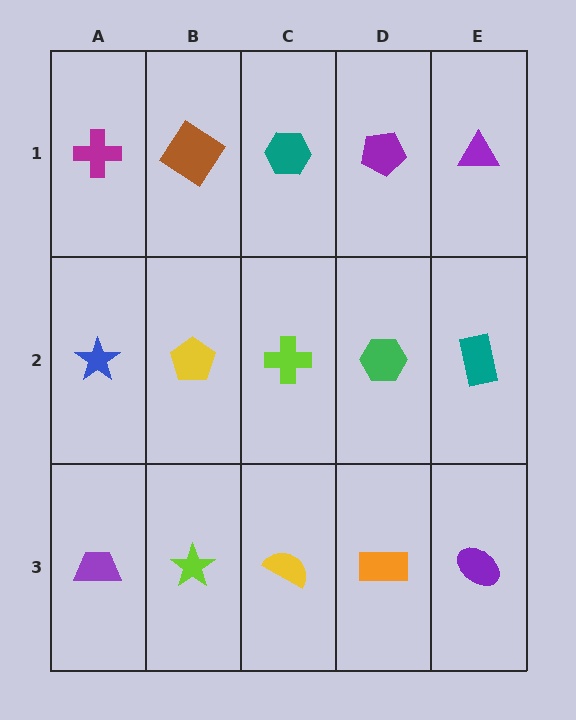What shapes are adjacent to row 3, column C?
A lime cross (row 2, column C), a lime star (row 3, column B), an orange rectangle (row 3, column D).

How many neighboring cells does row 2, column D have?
4.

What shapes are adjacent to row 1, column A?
A blue star (row 2, column A), a brown diamond (row 1, column B).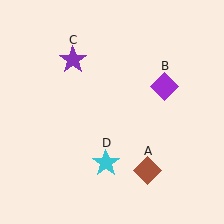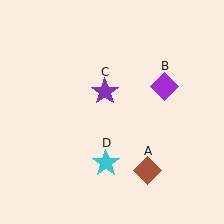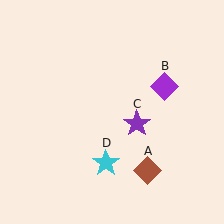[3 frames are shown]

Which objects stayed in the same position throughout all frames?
Brown diamond (object A) and purple diamond (object B) and cyan star (object D) remained stationary.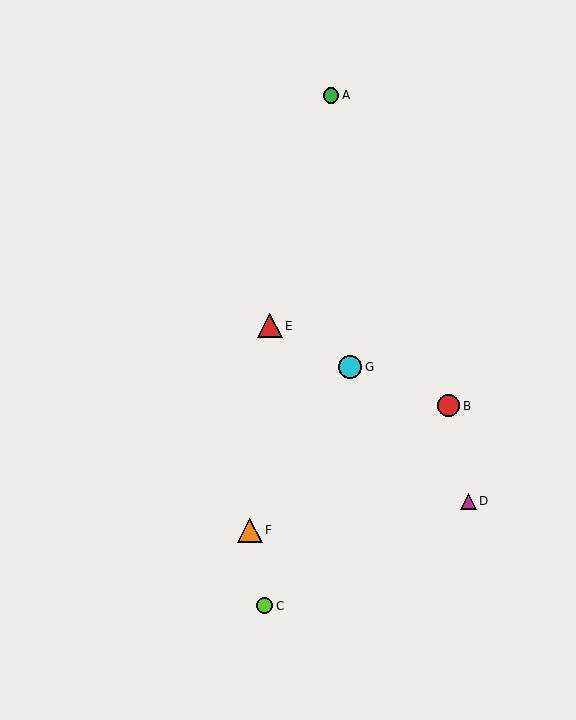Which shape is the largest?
The orange triangle (labeled F) is the largest.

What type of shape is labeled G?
Shape G is a cyan circle.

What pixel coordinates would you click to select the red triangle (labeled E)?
Click at (270, 326) to select the red triangle E.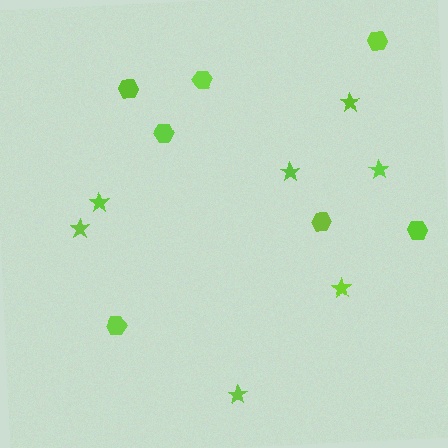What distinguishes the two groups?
There are 2 groups: one group of stars (7) and one group of hexagons (7).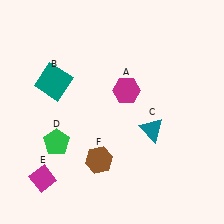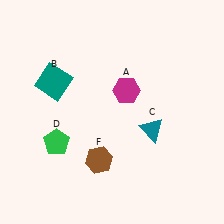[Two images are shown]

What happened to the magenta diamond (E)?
The magenta diamond (E) was removed in Image 2. It was in the bottom-left area of Image 1.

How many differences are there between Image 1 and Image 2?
There is 1 difference between the two images.